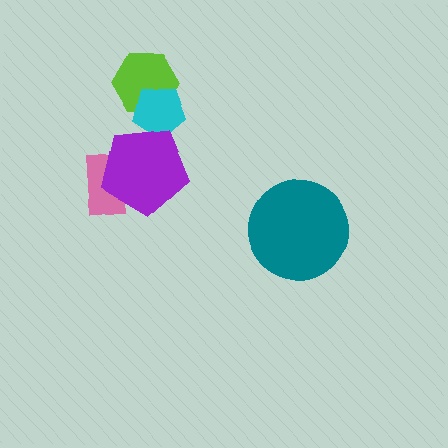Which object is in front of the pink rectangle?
The purple pentagon is in front of the pink rectangle.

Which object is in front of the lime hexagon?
The cyan pentagon is in front of the lime hexagon.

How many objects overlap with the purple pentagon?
2 objects overlap with the purple pentagon.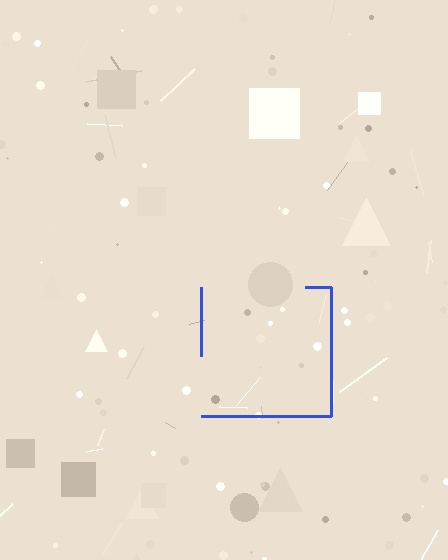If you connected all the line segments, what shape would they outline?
They would outline a square.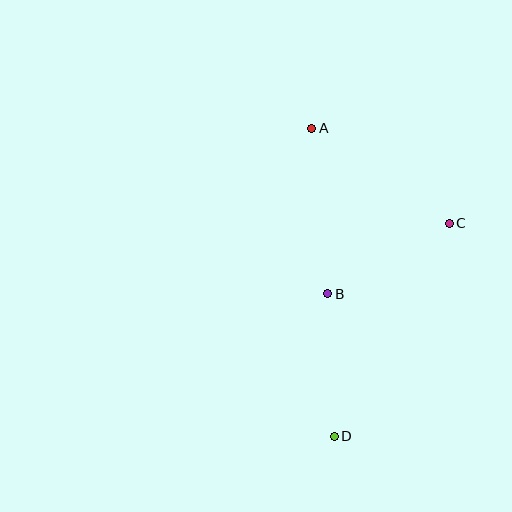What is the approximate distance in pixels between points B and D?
The distance between B and D is approximately 143 pixels.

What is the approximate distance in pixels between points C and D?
The distance between C and D is approximately 242 pixels.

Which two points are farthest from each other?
Points A and D are farthest from each other.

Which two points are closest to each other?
Points B and C are closest to each other.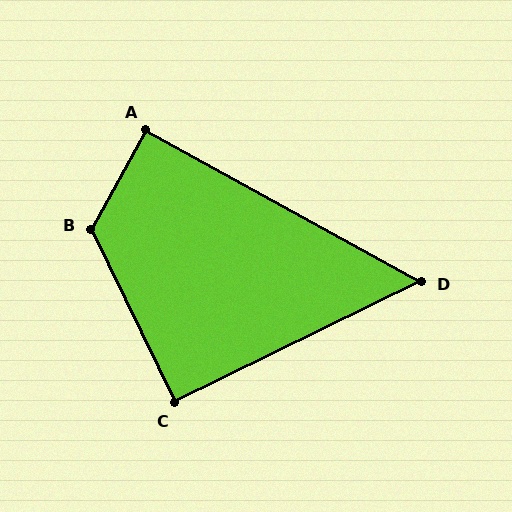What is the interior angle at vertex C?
Approximately 90 degrees (approximately right).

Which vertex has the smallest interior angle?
D, at approximately 55 degrees.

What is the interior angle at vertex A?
Approximately 90 degrees (approximately right).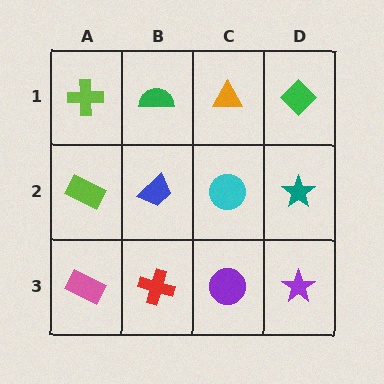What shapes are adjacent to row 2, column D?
A green diamond (row 1, column D), a purple star (row 3, column D), a cyan circle (row 2, column C).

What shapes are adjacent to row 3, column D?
A teal star (row 2, column D), a purple circle (row 3, column C).